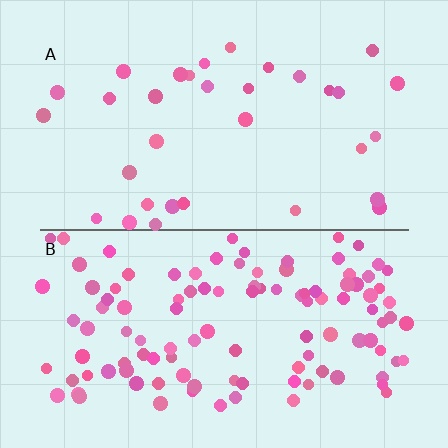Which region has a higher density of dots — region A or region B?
B (the bottom).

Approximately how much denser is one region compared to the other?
Approximately 3.4× — region B over region A.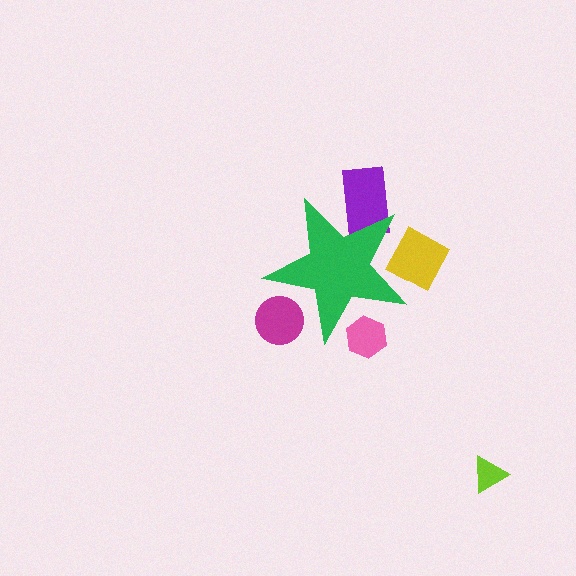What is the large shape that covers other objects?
A green star.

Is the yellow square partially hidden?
Yes, the yellow square is partially hidden behind the green star.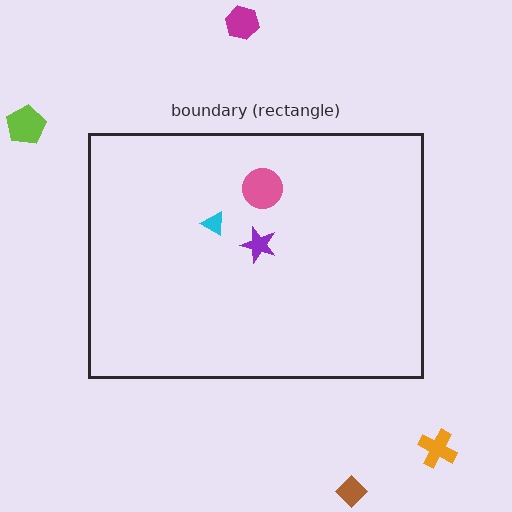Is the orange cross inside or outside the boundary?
Outside.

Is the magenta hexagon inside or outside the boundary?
Outside.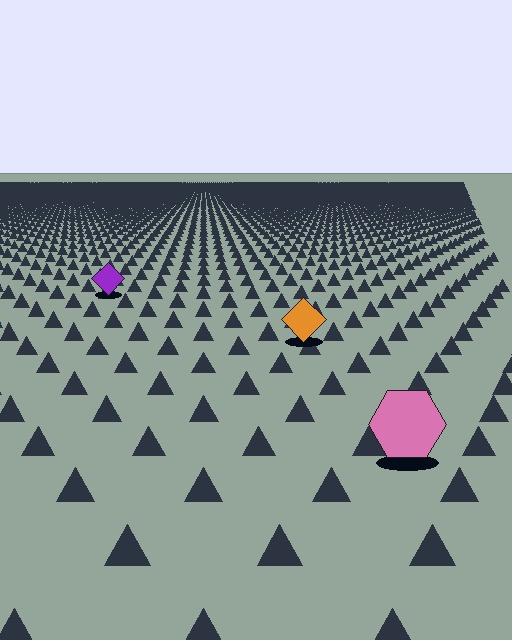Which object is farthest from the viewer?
The purple diamond is farthest from the viewer. It appears smaller and the ground texture around it is denser.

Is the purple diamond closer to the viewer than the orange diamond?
No. The orange diamond is closer — you can tell from the texture gradient: the ground texture is coarser near it.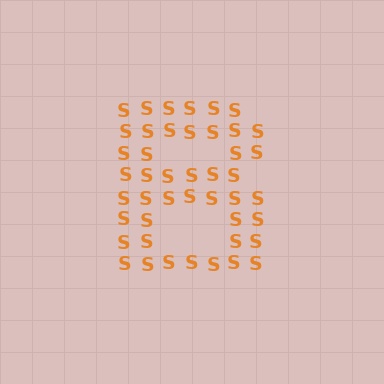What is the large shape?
The large shape is the letter B.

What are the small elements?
The small elements are letter S's.